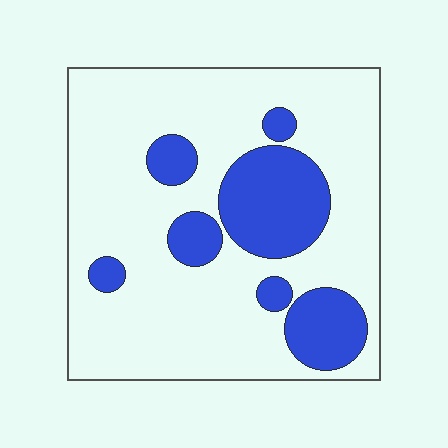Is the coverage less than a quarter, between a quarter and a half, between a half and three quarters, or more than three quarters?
Less than a quarter.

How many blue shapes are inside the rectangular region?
7.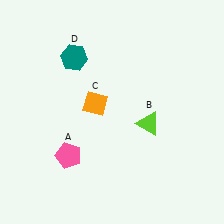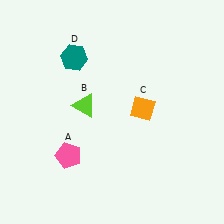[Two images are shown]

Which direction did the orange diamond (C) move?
The orange diamond (C) moved right.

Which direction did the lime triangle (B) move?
The lime triangle (B) moved left.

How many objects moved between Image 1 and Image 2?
2 objects moved between the two images.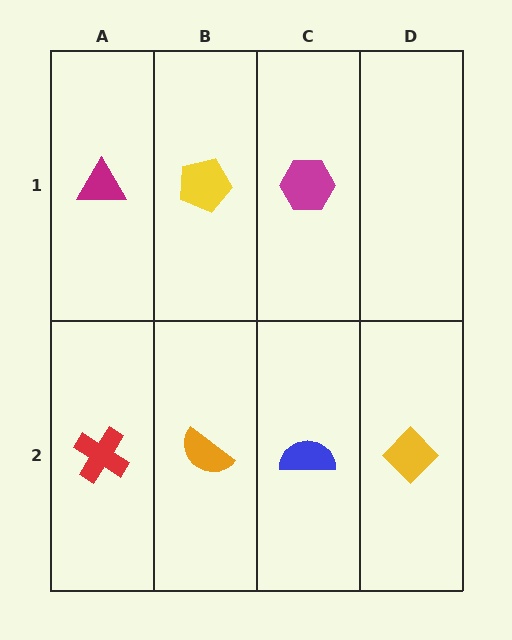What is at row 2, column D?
A yellow diamond.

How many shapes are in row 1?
3 shapes.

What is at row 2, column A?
A red cross.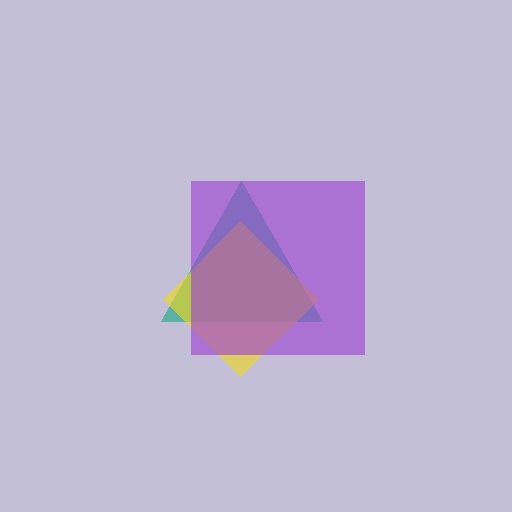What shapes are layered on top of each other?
The layered shapes are: a teal triangle, a yellow diamond, a purple square.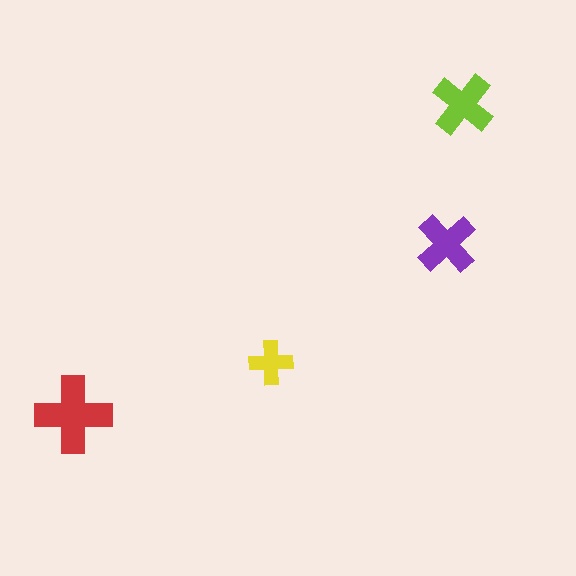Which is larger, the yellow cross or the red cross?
The red one.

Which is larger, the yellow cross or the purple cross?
The purple one.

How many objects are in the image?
There are 4 objects in the image.